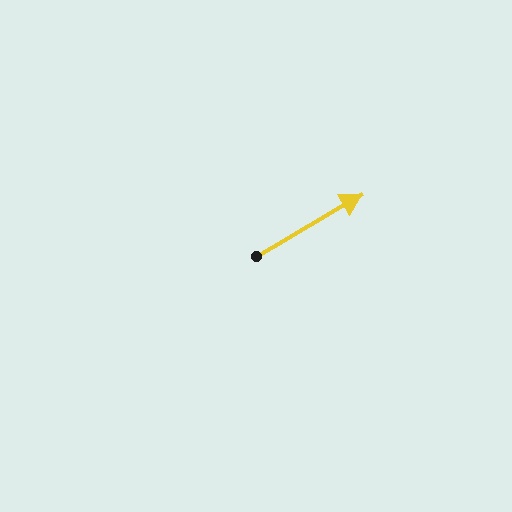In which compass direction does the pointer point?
Northeast.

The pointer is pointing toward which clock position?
Roughly 2 o'clock.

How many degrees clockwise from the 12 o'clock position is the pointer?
Approximately 60 degrees.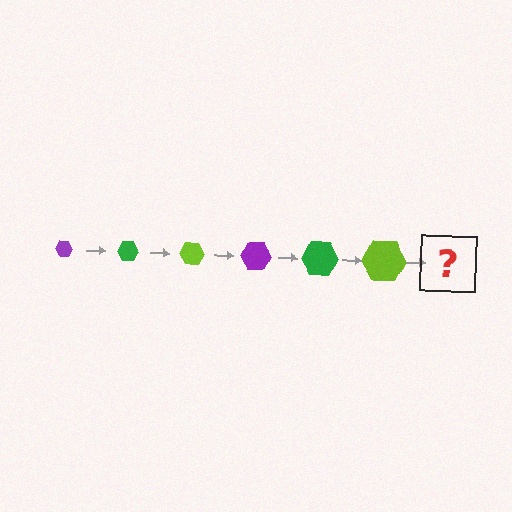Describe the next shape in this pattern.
It should be a purple hexagon, larger than the previous one.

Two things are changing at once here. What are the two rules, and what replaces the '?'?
The two rules are that the hexagon grows larger each step and the color cycles through purple, green, and lime. The '?' should be a purple hexagon, larger than the previous one.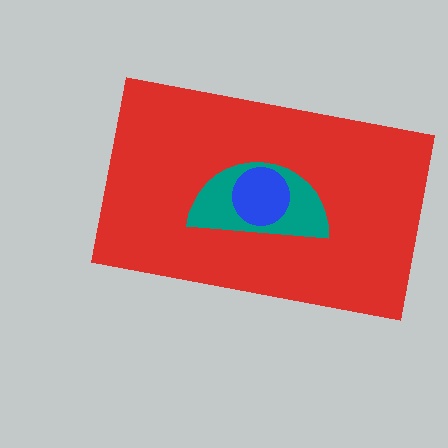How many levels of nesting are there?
3.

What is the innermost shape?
The blue circle.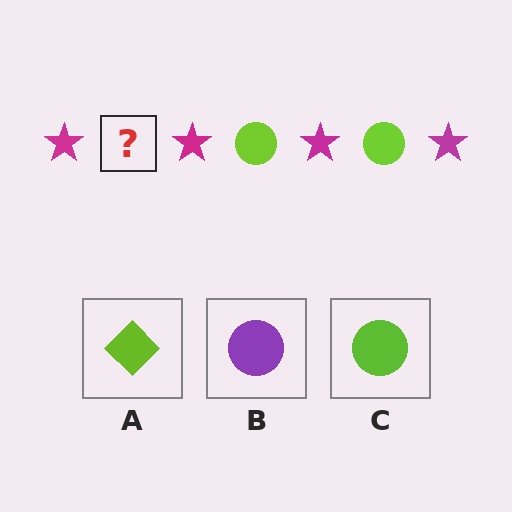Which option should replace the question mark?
Option C.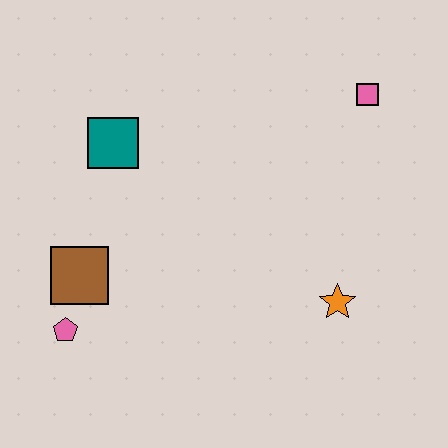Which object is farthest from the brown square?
The pink square is farthest from the brown square.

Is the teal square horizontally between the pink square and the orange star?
No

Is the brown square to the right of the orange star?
No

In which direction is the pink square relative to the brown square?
The pink square is to the right of the brown square.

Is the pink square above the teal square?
Yes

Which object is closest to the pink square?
The orange star is closest to the pink square.